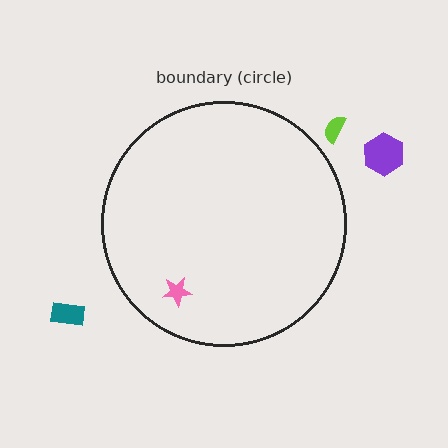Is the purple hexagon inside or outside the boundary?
Outside.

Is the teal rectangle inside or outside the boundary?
Outside.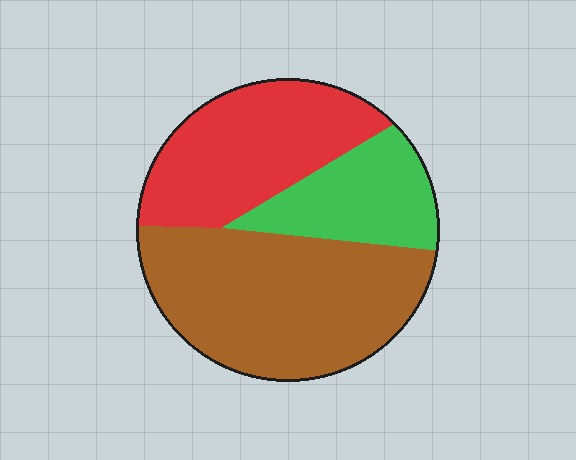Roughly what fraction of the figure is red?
Red takes up about one third (1/3) of the figure.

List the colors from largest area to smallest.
From largest to smallest: brown, red, green.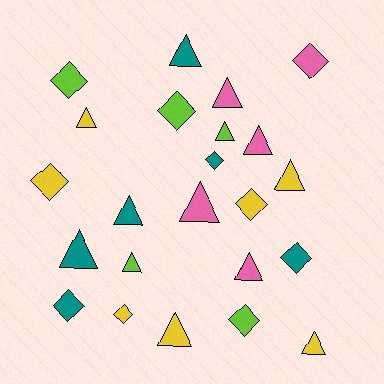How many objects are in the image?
There are 23 objects.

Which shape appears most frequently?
Triangle, with 13 objects.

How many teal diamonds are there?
There are 3 teal diamonds.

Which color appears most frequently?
Yellow, with 7 objects.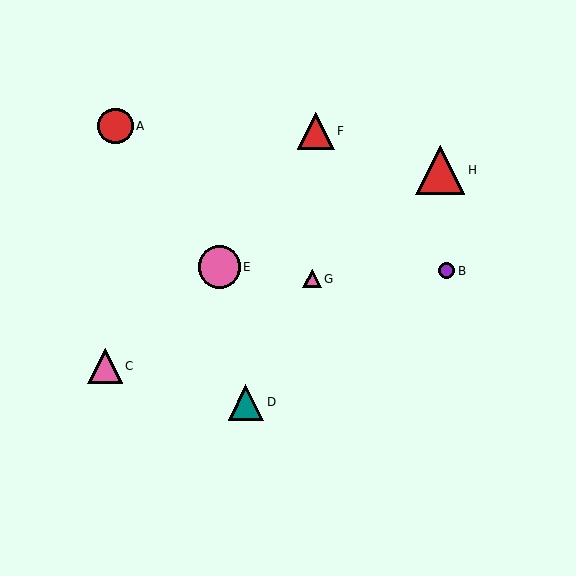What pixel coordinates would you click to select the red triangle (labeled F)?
Click at (316, 131) to select the red triangle F.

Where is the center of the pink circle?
The center of the pink circle is at (219, 267).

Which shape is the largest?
The red triangle (labeled H) is the largest.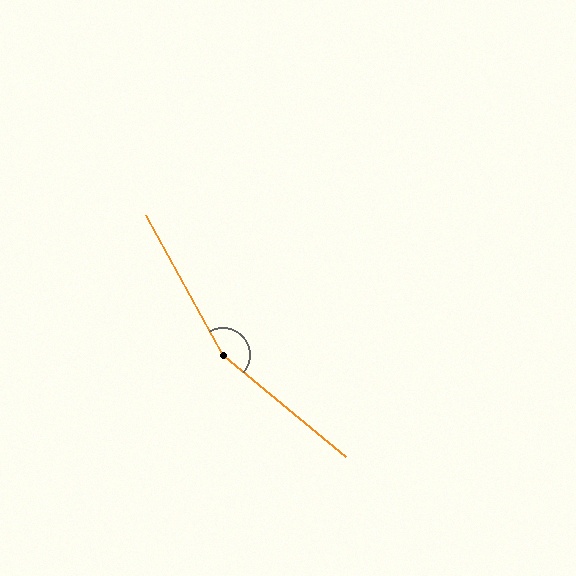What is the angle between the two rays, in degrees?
Approximately 158 degrees.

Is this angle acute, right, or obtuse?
It is obtuse.